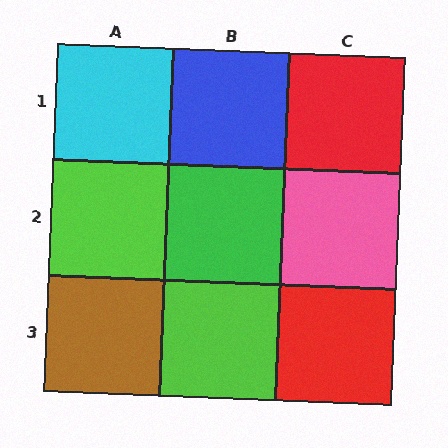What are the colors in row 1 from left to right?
Cyan, blue, red.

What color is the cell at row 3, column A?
Brown.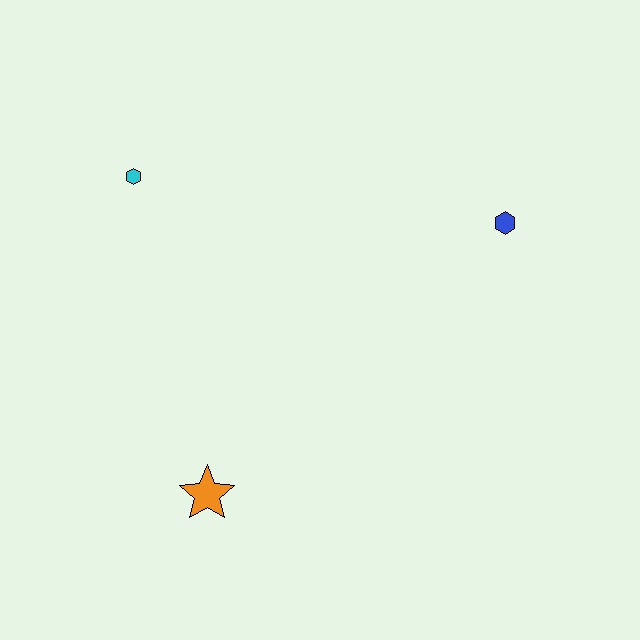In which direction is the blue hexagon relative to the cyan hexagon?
The blue hexagon is to the right of the cyan hexagon.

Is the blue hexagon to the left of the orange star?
No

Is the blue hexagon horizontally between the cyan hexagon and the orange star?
No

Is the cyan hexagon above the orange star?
Yes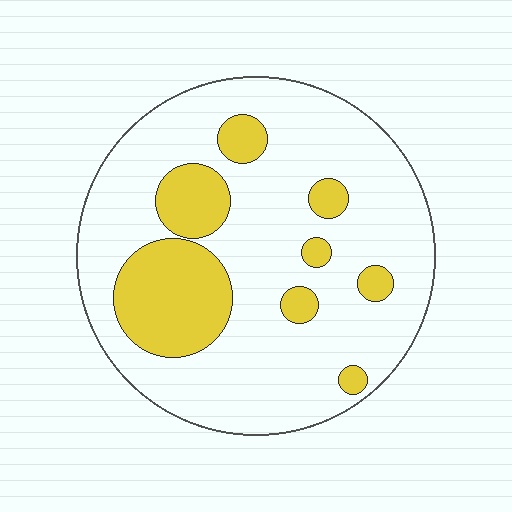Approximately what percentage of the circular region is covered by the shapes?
Approximately 20%.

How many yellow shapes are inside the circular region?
8.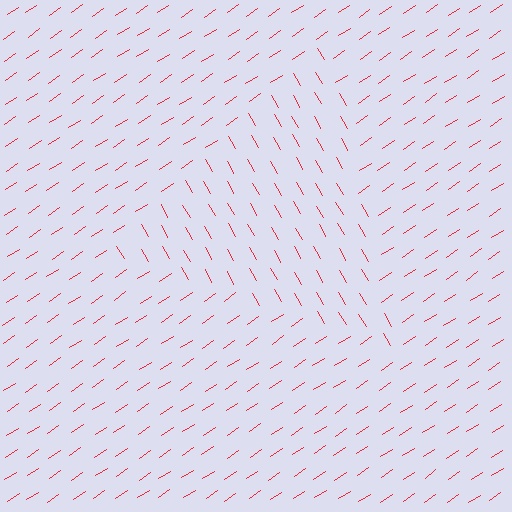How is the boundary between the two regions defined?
The boundary is defined purely by a change in line orientation (approximately 86 degrees difference). All lines are the same color and thickness.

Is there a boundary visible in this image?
Yes, there is a texture boundary formed by a change in line orientation.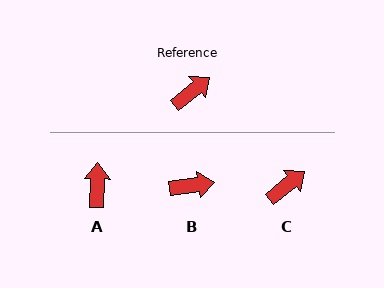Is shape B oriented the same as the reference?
No, it is off by about 31 degrees.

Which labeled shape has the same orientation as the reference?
C.